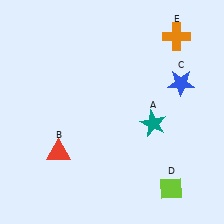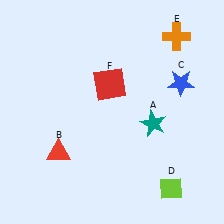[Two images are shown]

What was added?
A red square (F) was added in Image 2.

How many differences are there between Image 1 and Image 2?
There is 1 difference between the two images.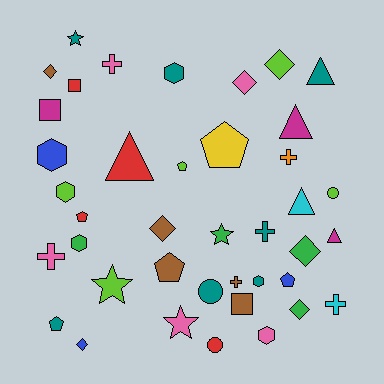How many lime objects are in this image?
There are 5 lime objects.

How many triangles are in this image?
There are 5 triangles.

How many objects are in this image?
There are 40 objects.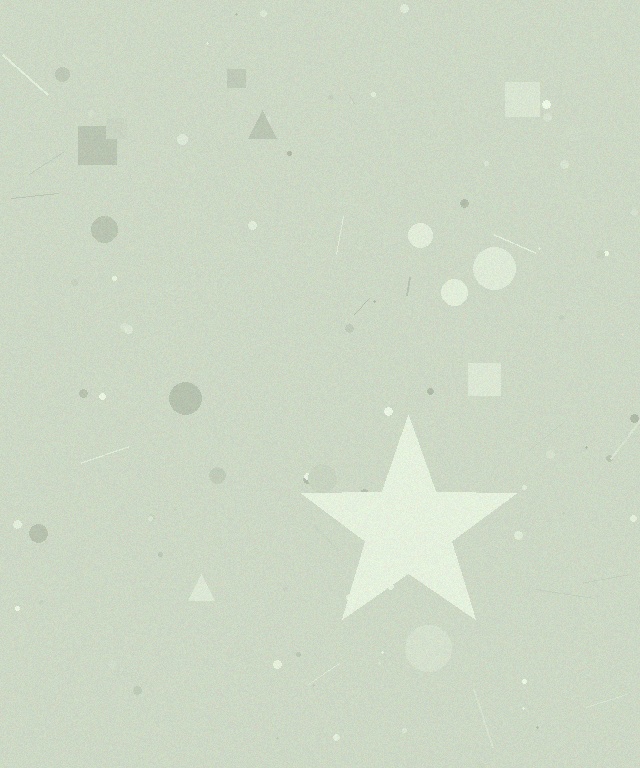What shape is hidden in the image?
A star is hidden in the image.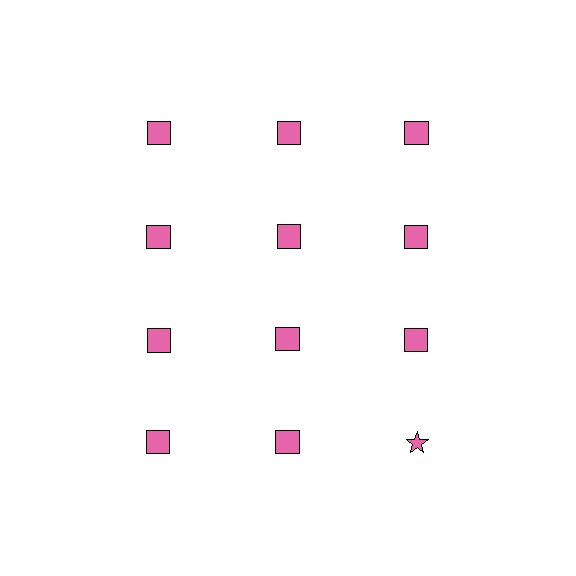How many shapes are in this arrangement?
There are 12 shapes arranged in a grid pattern.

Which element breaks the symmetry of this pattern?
The pink star in the fourth row, center column breaks the symmetry. All other shapes are pink squares.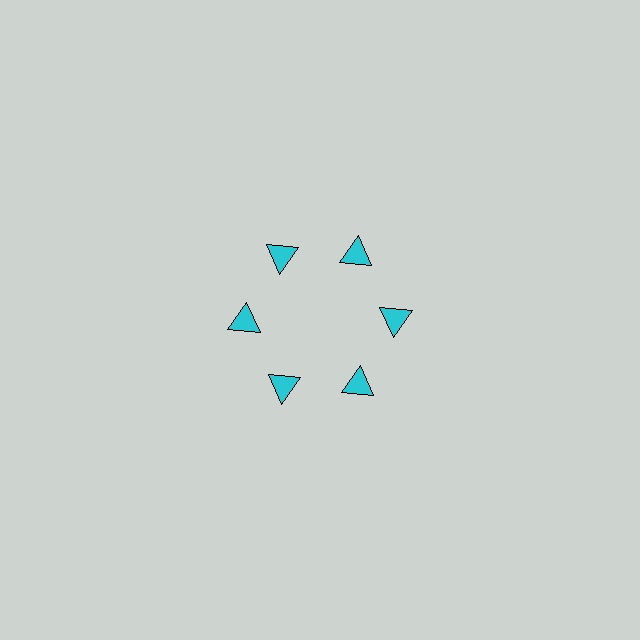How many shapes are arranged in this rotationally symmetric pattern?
There are 6 shapes, arranged in 6 groups of 1.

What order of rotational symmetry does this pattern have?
This pattern has 6-fold rotational symmetry.